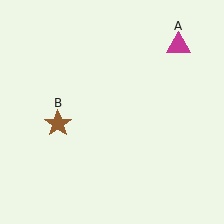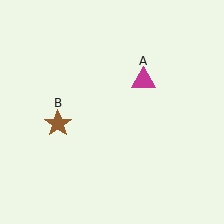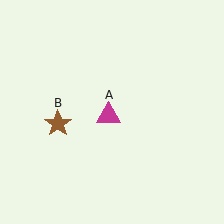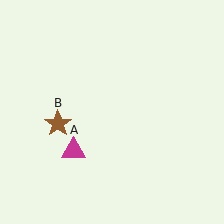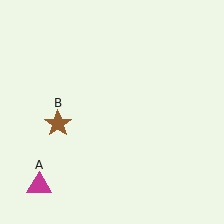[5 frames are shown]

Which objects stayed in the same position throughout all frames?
Brown star (object B) remained stationary.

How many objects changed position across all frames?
1 object changed position: magenta triangle (object A).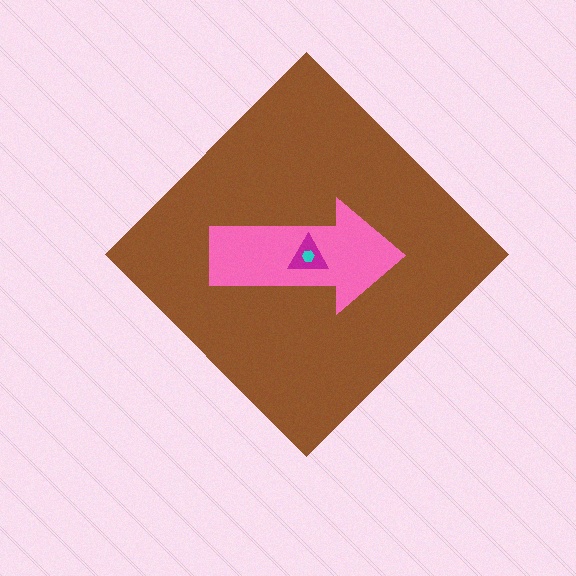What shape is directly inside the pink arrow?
The magenta triangle.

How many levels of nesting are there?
4.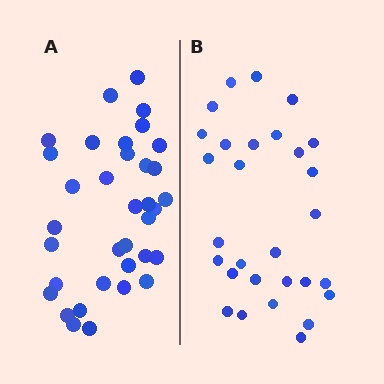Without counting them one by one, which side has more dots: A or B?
Region A (the left region) has more dots.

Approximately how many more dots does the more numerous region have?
Region A has about 6 more dots than region B.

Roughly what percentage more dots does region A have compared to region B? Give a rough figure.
About 20% more.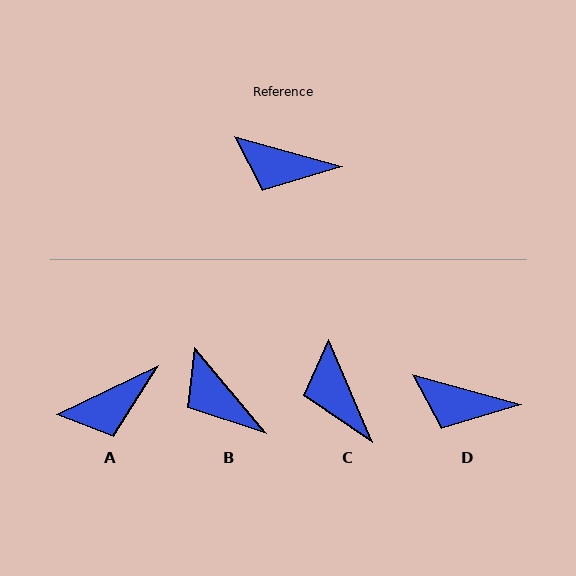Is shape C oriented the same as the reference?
No, it is off by about 52 degrees.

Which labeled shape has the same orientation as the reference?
D.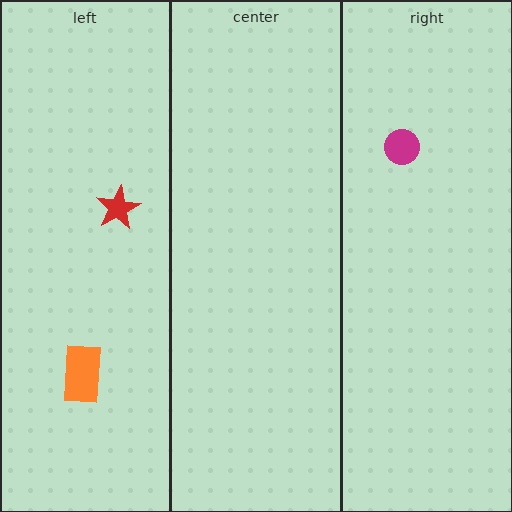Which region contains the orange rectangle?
The left region.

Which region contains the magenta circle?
The right region.